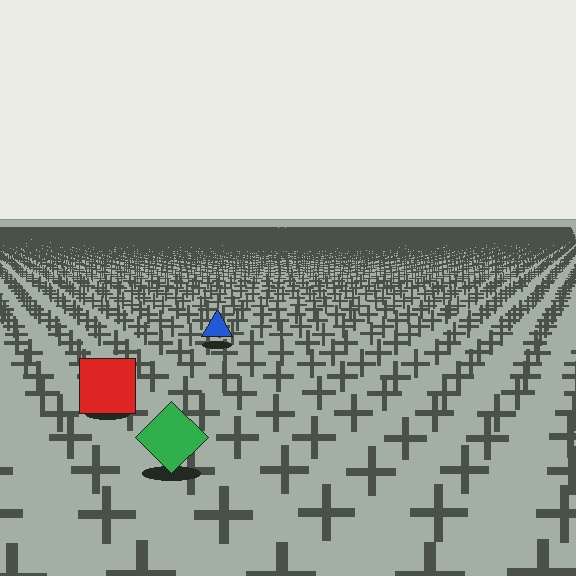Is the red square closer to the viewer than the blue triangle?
Yes. The red square is closer — you can tell from the texture gradient: the ground texture is coarser near it.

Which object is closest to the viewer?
The green diamond is closest. The texture marks near it are larger and more spread out.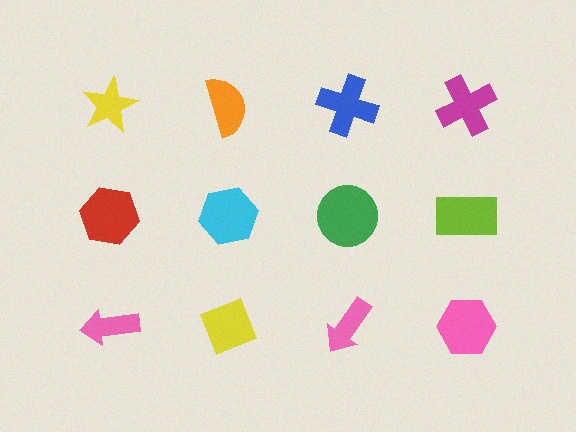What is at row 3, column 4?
A pink hexagon.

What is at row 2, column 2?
A cyan hexagon.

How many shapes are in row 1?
4 shapes.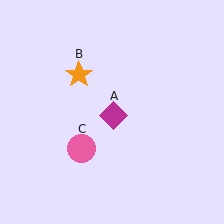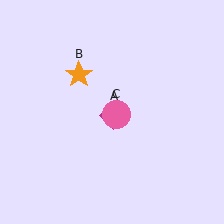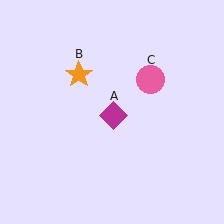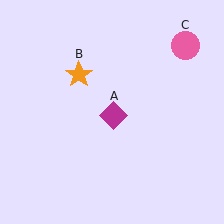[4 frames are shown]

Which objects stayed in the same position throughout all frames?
Magenta diamond (object A) and orange star (object B) remained stationary.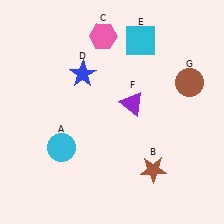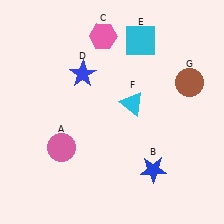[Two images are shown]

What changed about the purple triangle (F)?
In Image 1, F is purple. In Image 2, it changed to cyan.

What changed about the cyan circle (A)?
In Image 1, A is cyan. In Image 2, it changed to pink.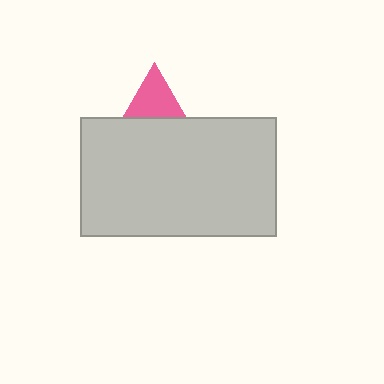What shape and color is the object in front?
The object in front is a light gray rectangle.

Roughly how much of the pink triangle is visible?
A small part of it is visible (roughly 31%).